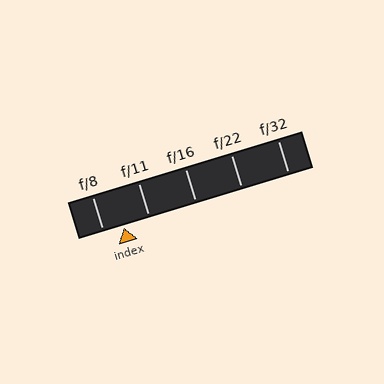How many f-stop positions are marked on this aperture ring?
There are 5 f-stop positions marked.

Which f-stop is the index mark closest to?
The index mark is closest to f/8.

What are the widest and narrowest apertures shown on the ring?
The widest aperture shown is f/8 and the narrowest is f/32.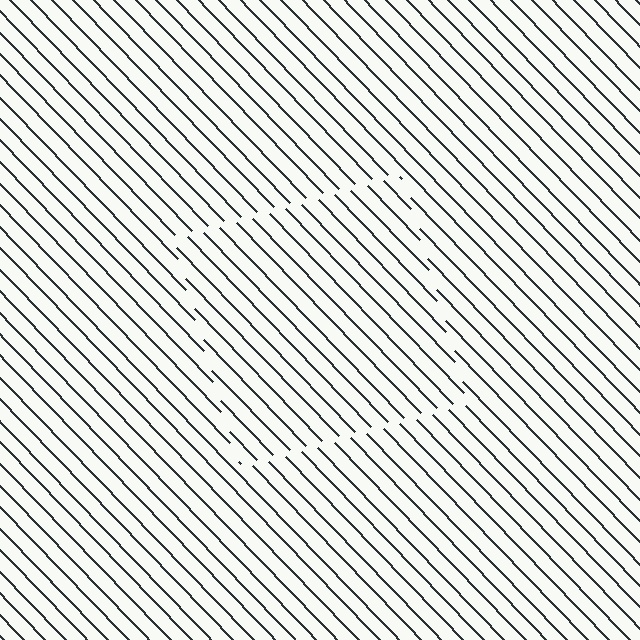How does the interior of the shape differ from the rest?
The interior of the shape contains the same grating, shifted by half a period — the contour is defined by the phase discontinuity where line-ends from the inner and outer gratings abut.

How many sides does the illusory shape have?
4 sides — the line-ends trace a square.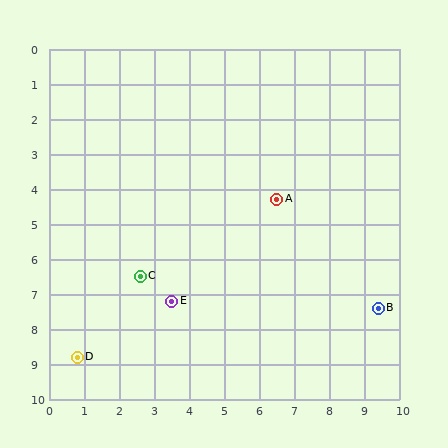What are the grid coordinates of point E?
Point E is at approximately (3.5, 7.2).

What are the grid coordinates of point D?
Point D is at approximately (0.8, 8.8).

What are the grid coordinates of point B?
Point B is at approximately (9.4, 7.4).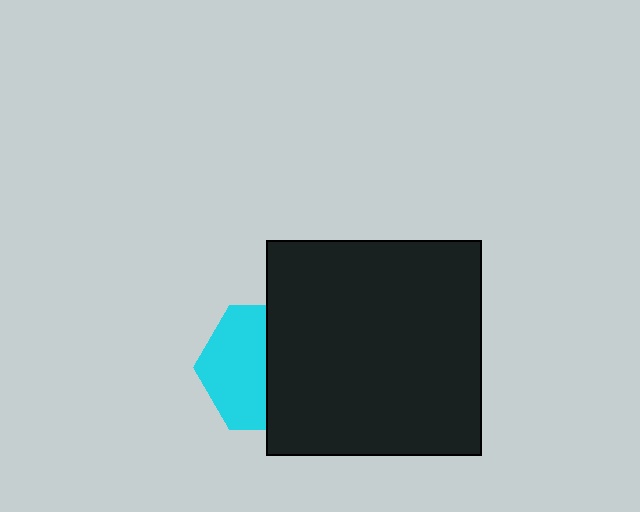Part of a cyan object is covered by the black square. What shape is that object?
It is a hexagon.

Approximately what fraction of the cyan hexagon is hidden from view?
Roughly 50% of the cyan hexagon is hidden behind the black square.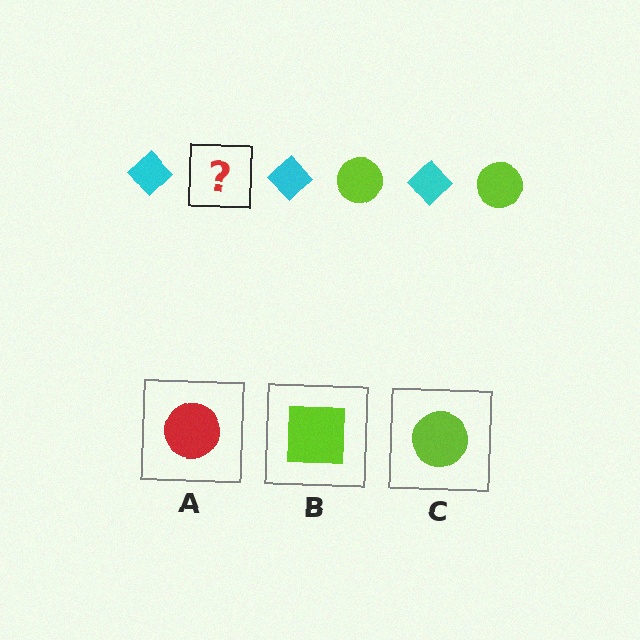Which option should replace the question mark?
Option C.